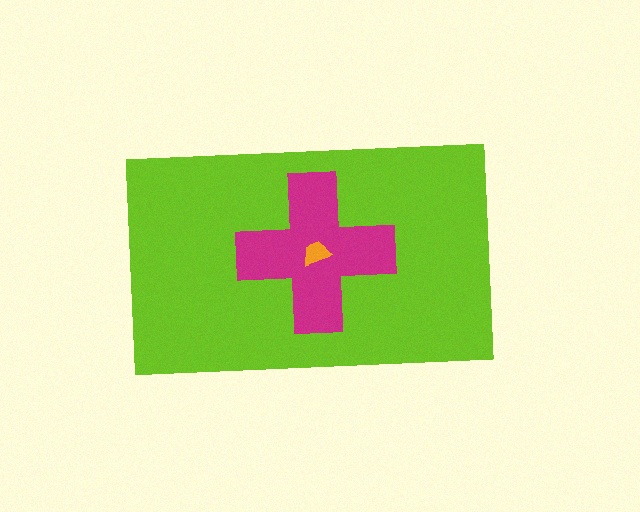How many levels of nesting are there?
3.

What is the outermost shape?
The lime rectangle.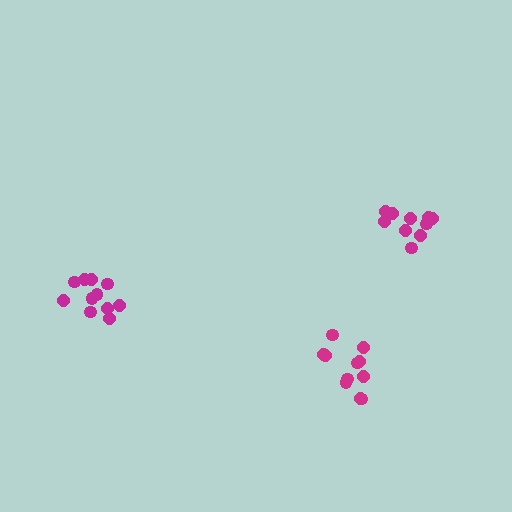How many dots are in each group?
Group 1: 11 dots, Group 2: 10 dots, Group 3: 11 dots (32 total).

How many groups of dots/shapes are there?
There are 3 groups.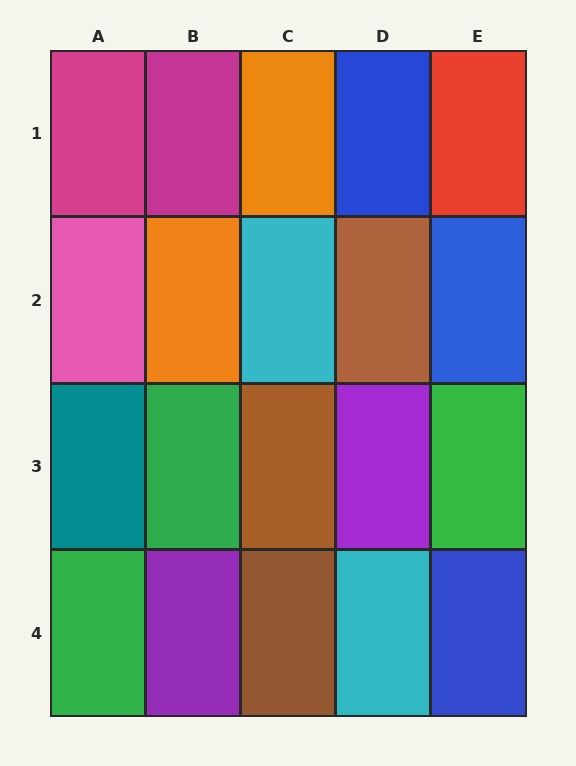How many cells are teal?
1 cell is teal.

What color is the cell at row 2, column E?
Blue.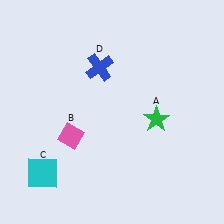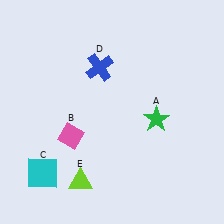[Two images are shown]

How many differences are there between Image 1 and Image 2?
There is 1 difference between the two images.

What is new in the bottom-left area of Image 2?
A lime triangle (E) was added in the bottom-left area of Image 2.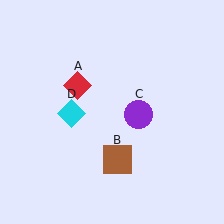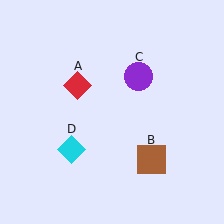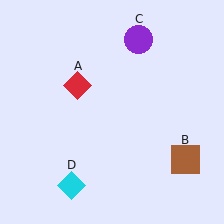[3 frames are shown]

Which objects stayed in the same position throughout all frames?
Red diamond (object A) remained stationary.